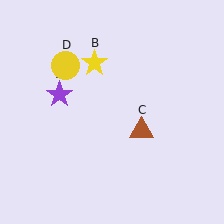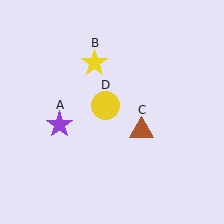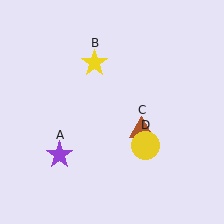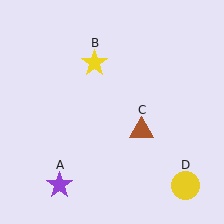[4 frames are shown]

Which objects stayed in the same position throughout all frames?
Yellow star (object B) and brown triangle (object C) remained stationary.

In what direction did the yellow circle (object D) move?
The yellow circle (object D) moved down and to the right.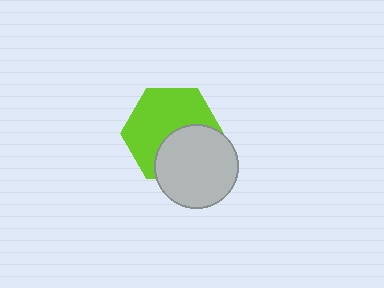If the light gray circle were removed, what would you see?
You would see the complete lime hexagon.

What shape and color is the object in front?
The object in front is a light gray circle.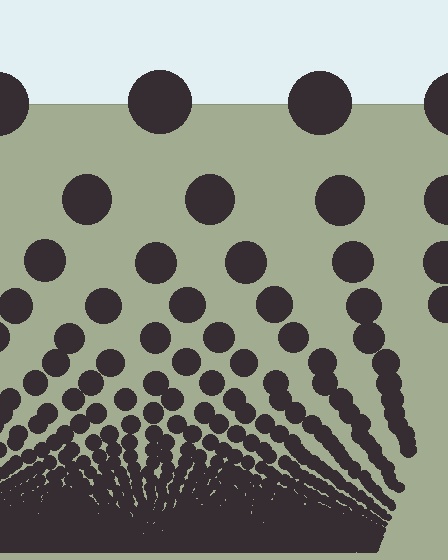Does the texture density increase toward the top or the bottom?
Density increases toward the bottom.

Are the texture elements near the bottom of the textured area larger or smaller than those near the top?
Smaller. The gradient is inverted — elements near the bottom are smaller and denser.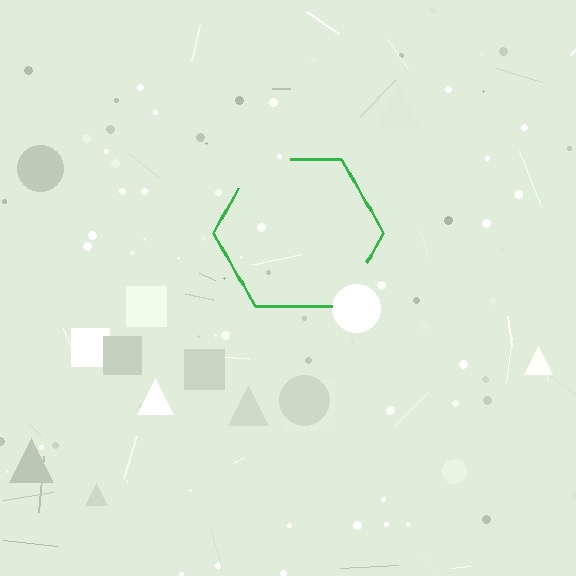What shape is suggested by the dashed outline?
The dashed outline suggests a hexagon.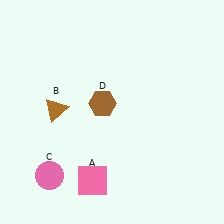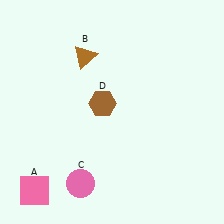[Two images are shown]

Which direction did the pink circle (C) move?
The pink circle (C) moved right.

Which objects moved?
The objects that moved are: the pink square (A), the brown triangle (B), the pink circle (C).